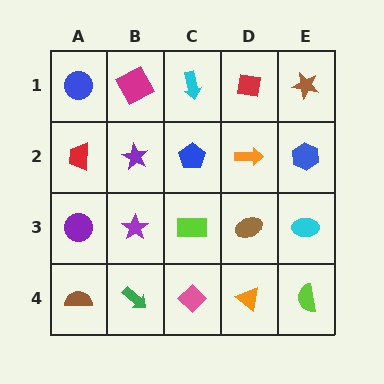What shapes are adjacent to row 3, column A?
A red trapezoid (row 2, column A), a brown semicircle (row 4, column A), a purple star (row 3, column B).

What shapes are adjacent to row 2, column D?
A red square (row 1, column D), a brown ellipse (row 3, column D), a blue pentagon (row 2, column C), a blue hexagon (row 2, column E).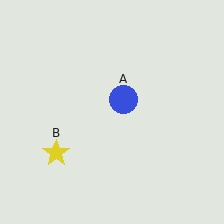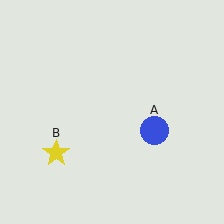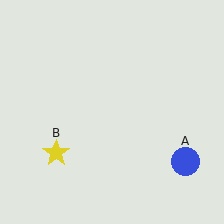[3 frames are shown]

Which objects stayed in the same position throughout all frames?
Yellow star (object B) remained stationary.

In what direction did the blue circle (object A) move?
The blue circle (object A) moved down and to the right.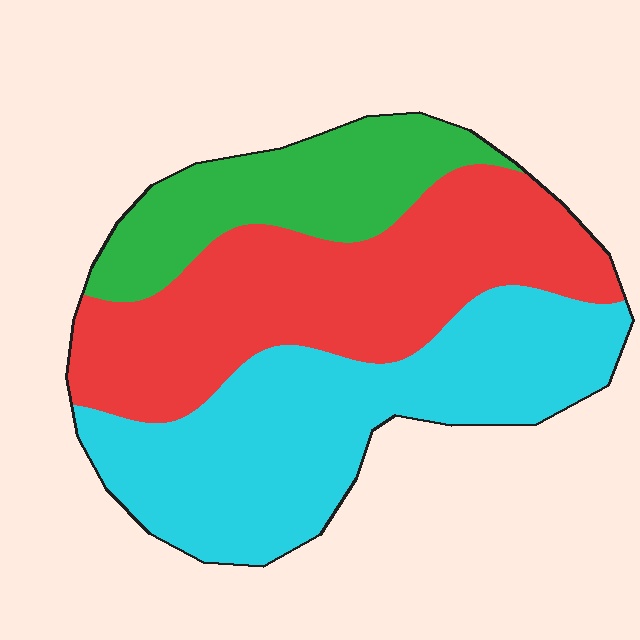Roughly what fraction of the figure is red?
Red covers around 40% of the figure.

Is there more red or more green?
Red.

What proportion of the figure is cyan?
Cyan takes up about two fifths (2/5) of the figure.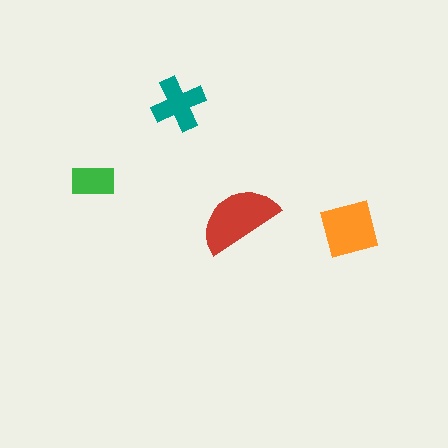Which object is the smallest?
The green rectangle.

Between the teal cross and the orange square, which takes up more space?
The orange square.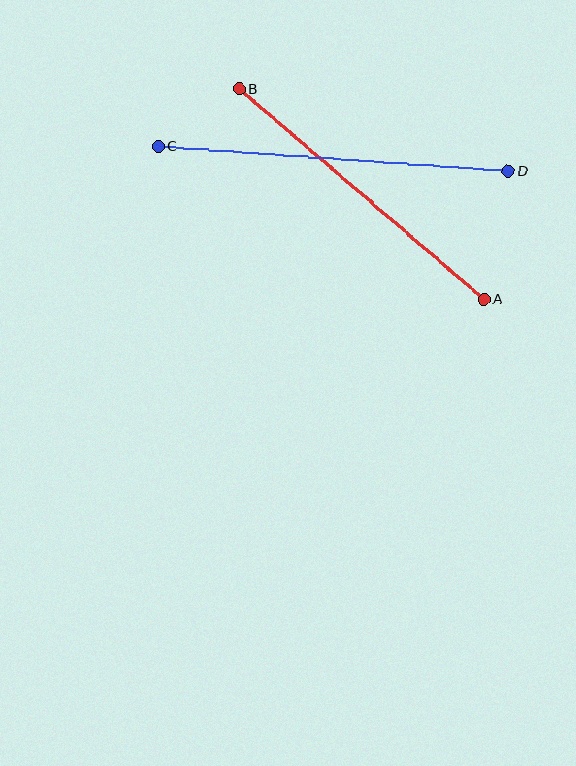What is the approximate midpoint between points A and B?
The midpoint is at approximately (361, 194) pixels.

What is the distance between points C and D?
The distance is approximately 351 pixels.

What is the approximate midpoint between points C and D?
The midpoint is at approximately (333, 159) pixels.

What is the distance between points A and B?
The distance is approximately 323 pixels.